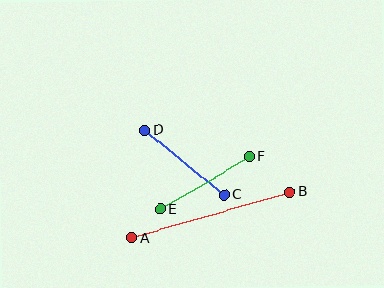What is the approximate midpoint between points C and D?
The midpoint is at approximately (184, 162) pixels.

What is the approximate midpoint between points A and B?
The midpoint is at approximately (211, 215) pixels.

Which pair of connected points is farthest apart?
Points A and B are farthest apart.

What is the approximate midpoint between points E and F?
The midpoint is at approximately (205, 183) pixels.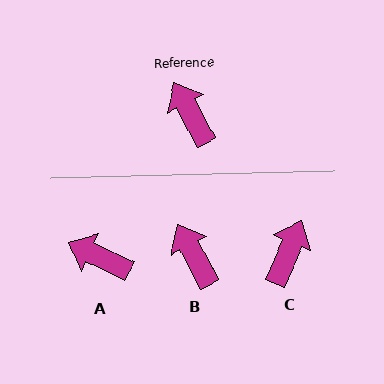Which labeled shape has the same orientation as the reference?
B.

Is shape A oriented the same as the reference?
No, it is off by about 36 degrees.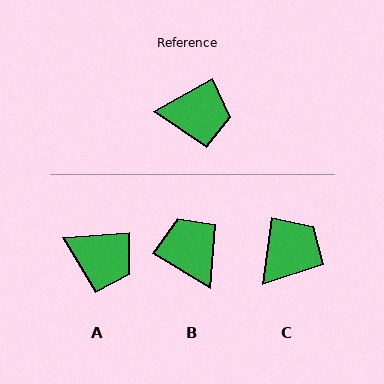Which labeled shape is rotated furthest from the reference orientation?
B, about 120 degrees away.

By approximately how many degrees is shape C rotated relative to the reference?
Approximately 53 degrees counter-clockwise.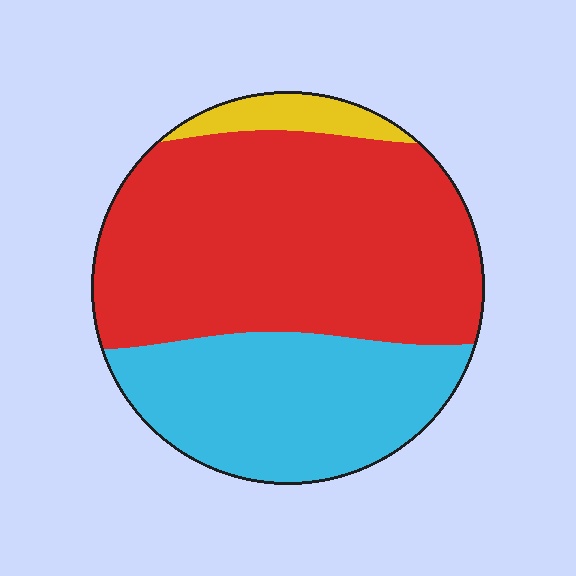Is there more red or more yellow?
Red.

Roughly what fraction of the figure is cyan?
Cyan covers roughly 35% of the figure.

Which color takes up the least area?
Yellow, at roughly 5%.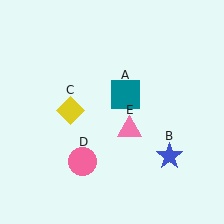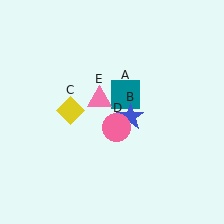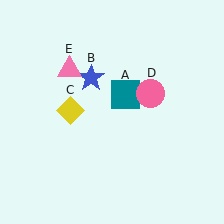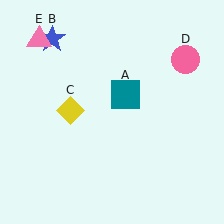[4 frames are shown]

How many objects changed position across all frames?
3 objects changed position: blue star (object B), pink circle (object D), pink triangle (object E).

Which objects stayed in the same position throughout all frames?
Teal square (object A) and yellow diamond (object C) remained stationary.